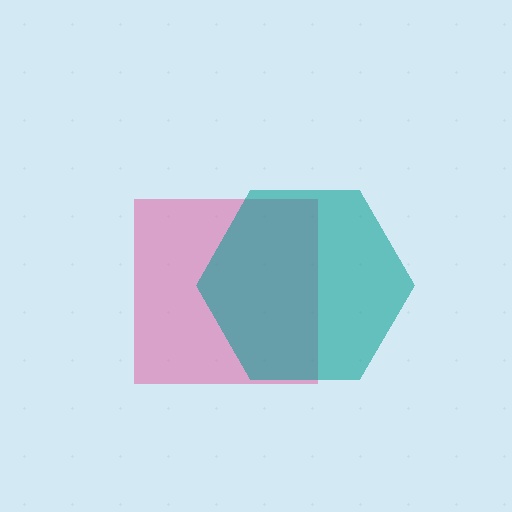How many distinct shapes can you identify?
There are 2 distinct shapes: a pink square, a teal hexagon.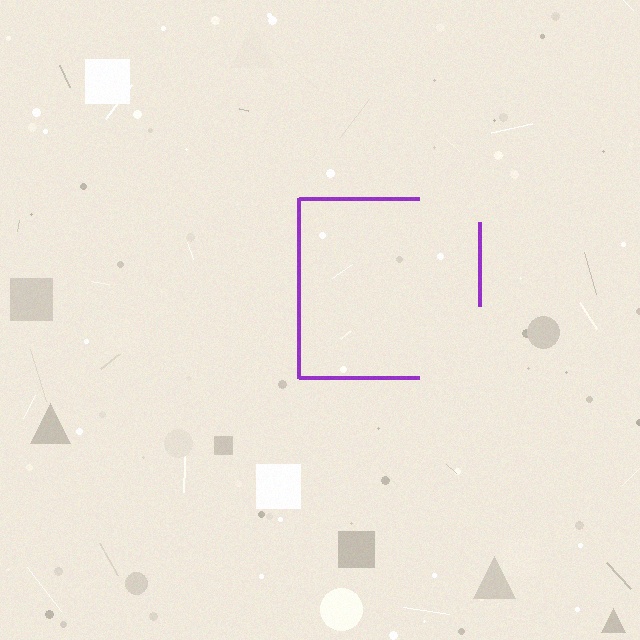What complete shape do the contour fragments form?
The contour fragments form a square.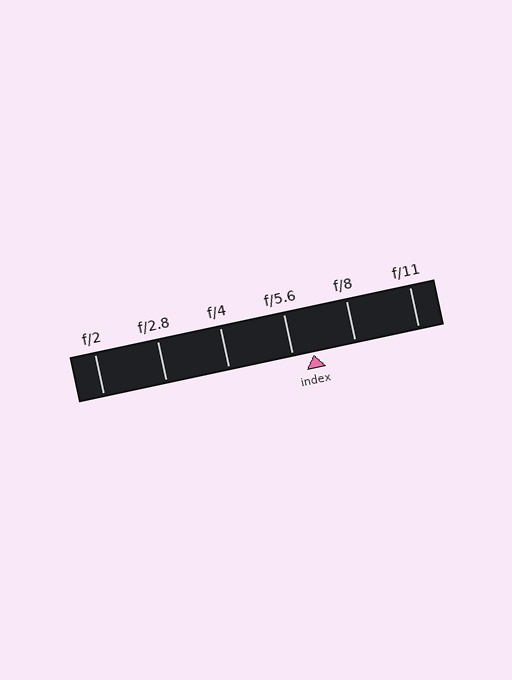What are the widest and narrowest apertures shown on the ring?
The widest aperture shown is f/2 and the narrowest is f/11.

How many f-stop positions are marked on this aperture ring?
There are 6 f-stop positions marked.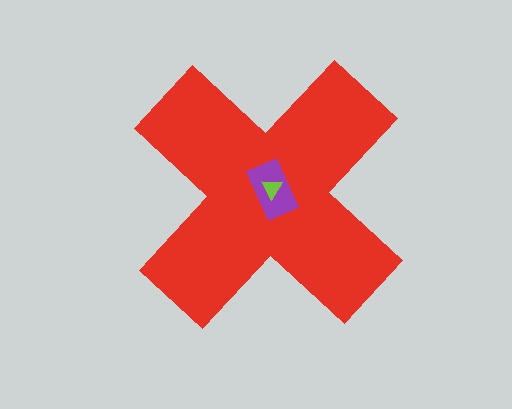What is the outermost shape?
The red cross.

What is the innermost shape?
The lime triangle.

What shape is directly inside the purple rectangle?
The lime triangle.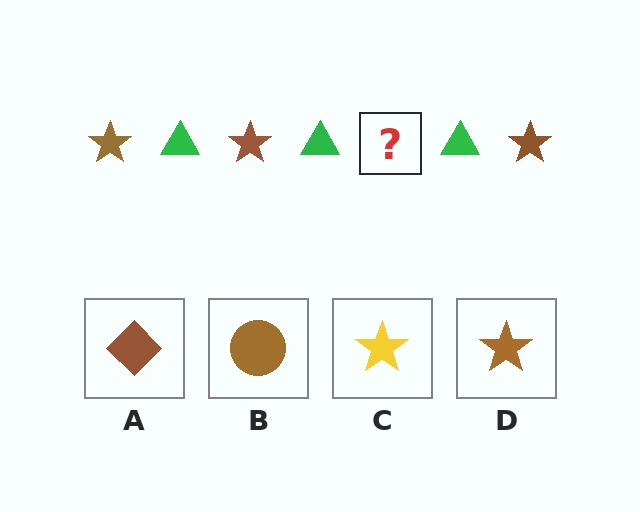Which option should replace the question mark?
Option D.